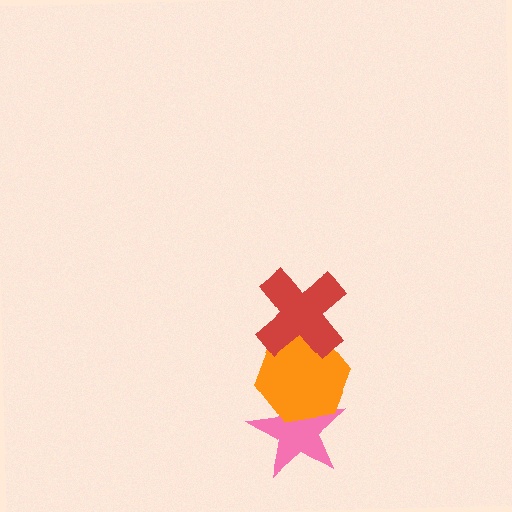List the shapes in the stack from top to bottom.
From top to bottom: the red cross, the orange hexagon, the pink star.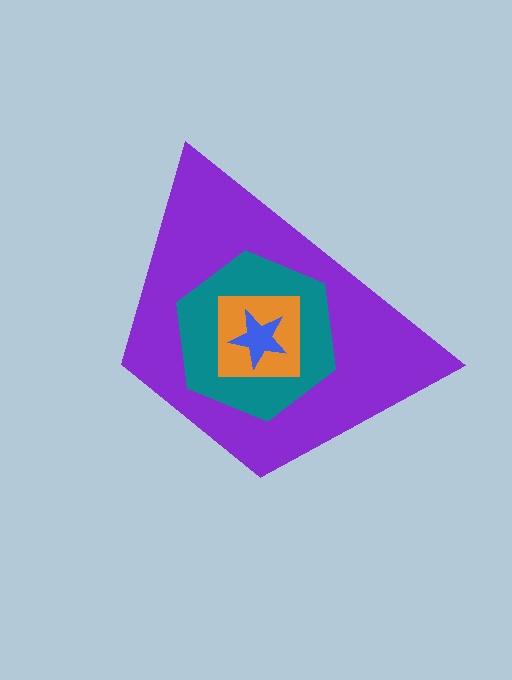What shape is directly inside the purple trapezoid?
The teal hexagon.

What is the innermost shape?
The blue star.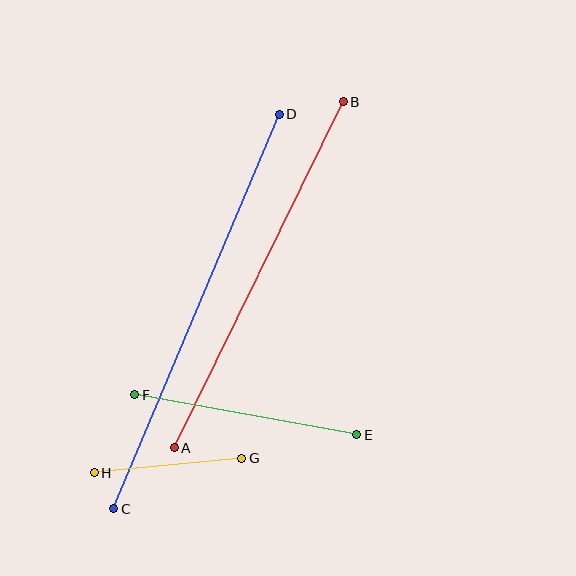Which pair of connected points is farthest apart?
Points C and D are farthest apart.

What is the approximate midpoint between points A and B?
The midpoint is at approximately (259, 275) pixels.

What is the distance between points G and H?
The distance is approximately 149 pixels.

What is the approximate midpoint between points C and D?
The midpoint is at approximately (197, 312) pixels.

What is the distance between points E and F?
The distance is approximately 226 pixels.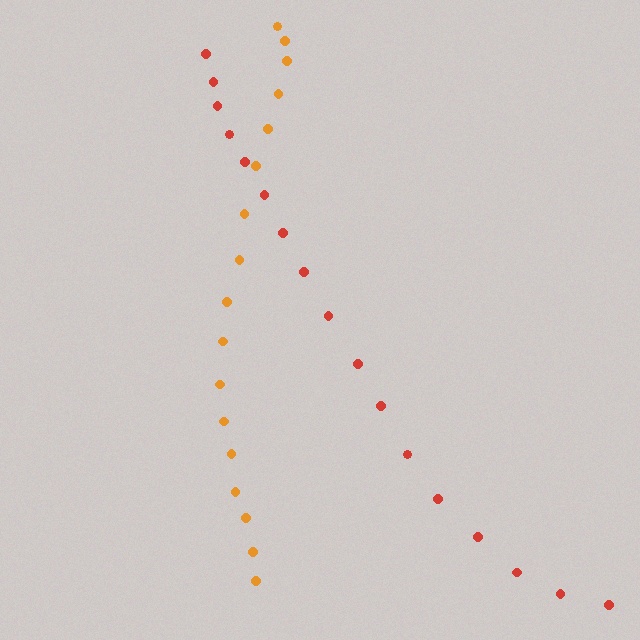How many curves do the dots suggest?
There are 2 distinct paths.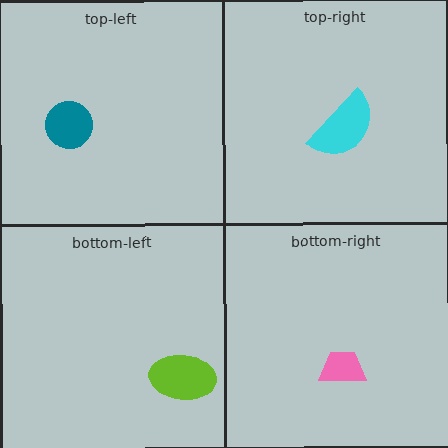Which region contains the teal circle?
The top-left region.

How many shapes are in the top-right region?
1.